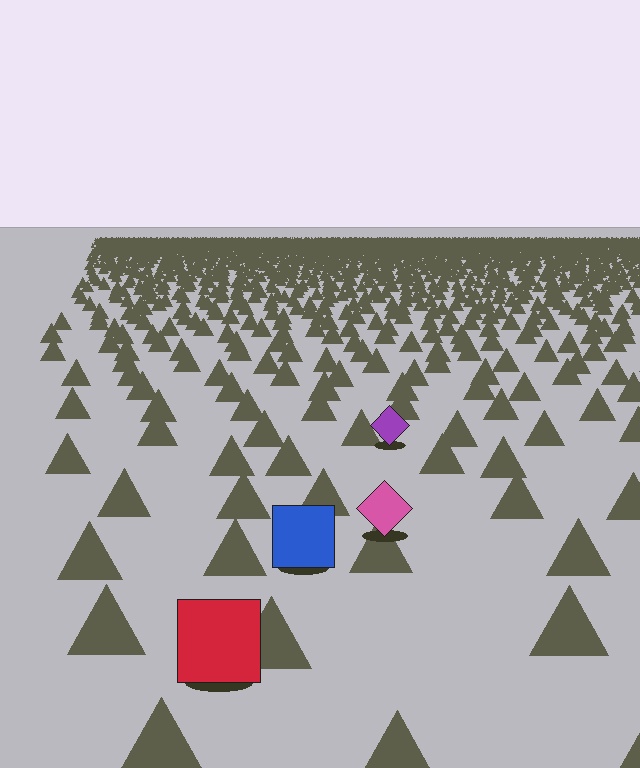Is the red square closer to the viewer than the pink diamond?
Yes. The red square is closer — you can tell from the texture gradient: the ground texture is coarser near it.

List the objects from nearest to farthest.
From nearest to farthest: the red square, the blue square, the pink diamond, the purple diamond.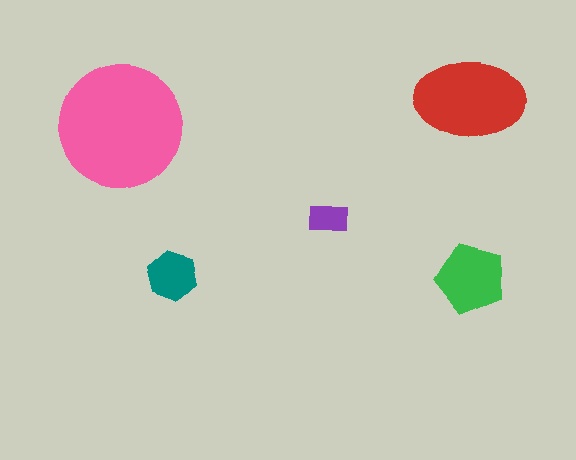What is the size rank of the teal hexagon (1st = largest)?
4th.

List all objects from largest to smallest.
The pink circle, the red ellipse, the green pentagon, the teal hexagon, the purple rectangle.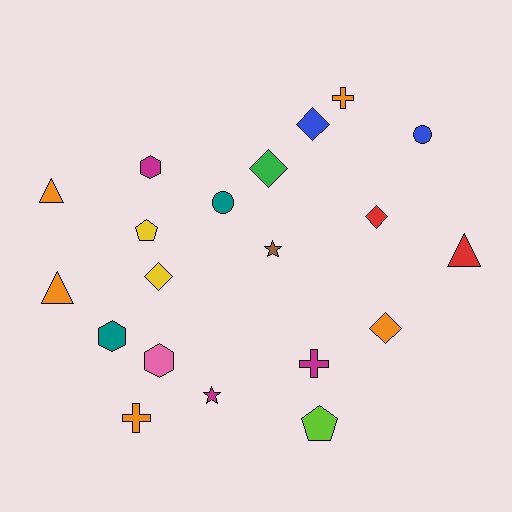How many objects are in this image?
There are 20 objects.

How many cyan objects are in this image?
There are no cyan objects.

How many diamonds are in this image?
There are 5 diamonds.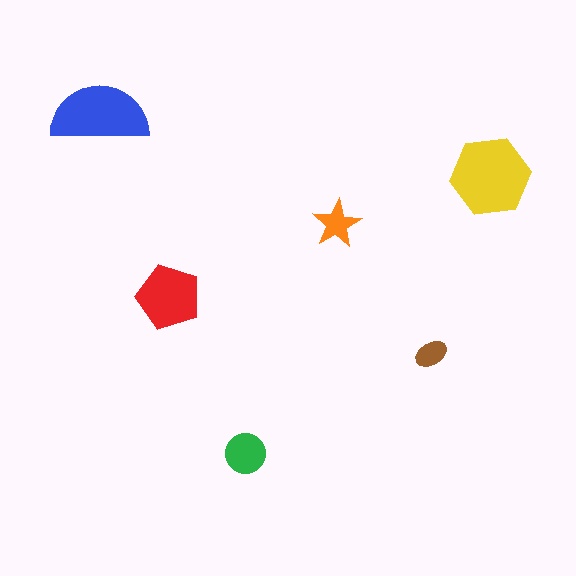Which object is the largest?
The yellow hexagon.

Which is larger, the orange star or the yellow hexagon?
The yellow hexagon.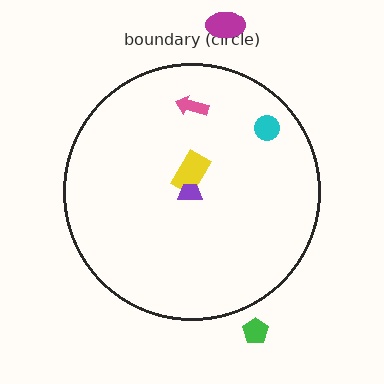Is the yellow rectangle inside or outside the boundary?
Inside.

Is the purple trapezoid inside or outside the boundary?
Inside.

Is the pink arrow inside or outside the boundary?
Inside.